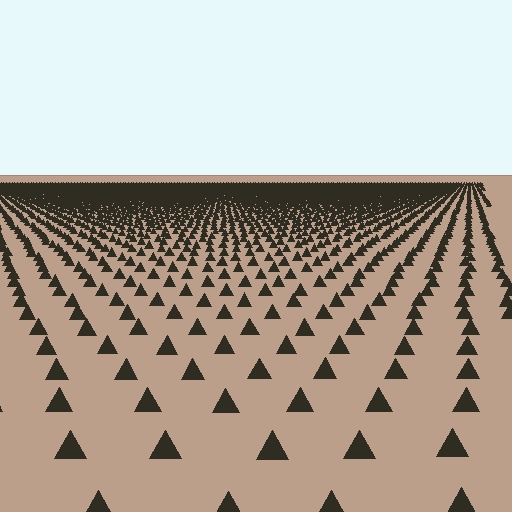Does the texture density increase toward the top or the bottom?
Density increases toward the top.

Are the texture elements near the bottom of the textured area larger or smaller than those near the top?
Larger. Near the bottom, elements are closer to the viewer and appear at a bigger on-screen size.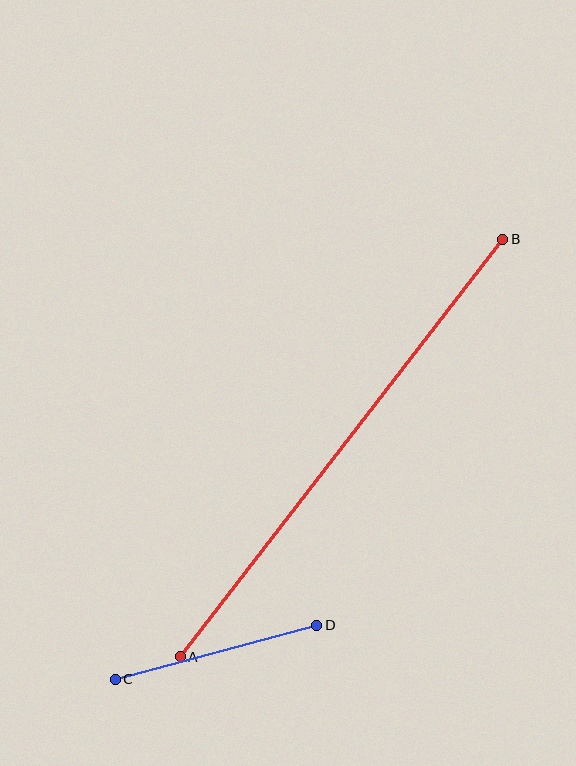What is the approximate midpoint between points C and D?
The midpoint is at approximately (216, 652) pixels.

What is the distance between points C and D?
The distance is approximately 208 pixels.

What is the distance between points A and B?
The distance is approximately 527 pixels.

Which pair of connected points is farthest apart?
Points A and B are farthest apart.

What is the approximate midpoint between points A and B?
The midpoint is at approximately (342, 448) pixels.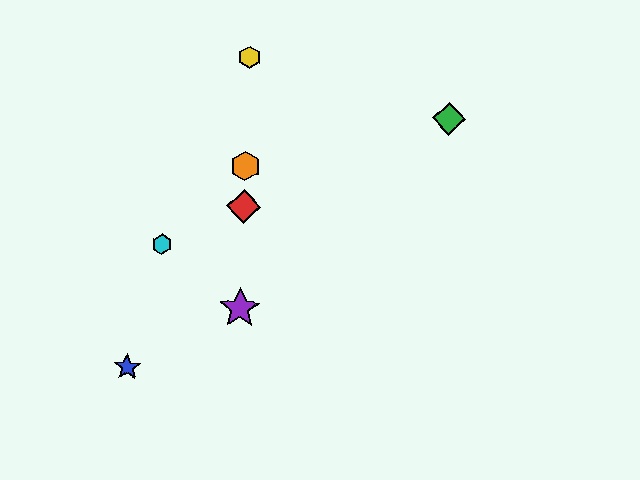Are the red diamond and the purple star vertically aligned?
Yes, both are at x≈244.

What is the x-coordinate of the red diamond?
The red diamond is at x≈244.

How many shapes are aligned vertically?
4 shapes (the red diamond, the yellow hexagon, the purple star, the orange hexagon) are aligned vertically.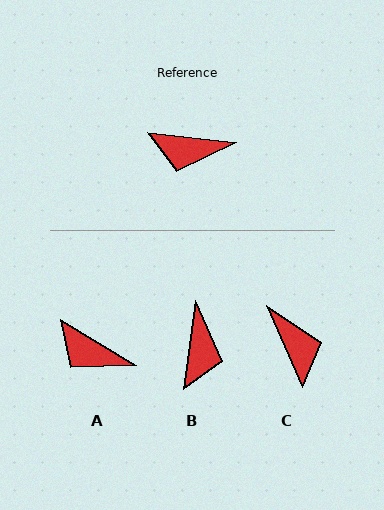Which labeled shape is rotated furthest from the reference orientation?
C, about 121 degrees away.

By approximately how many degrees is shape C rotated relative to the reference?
Approximately 121 degrees counter-clockwise.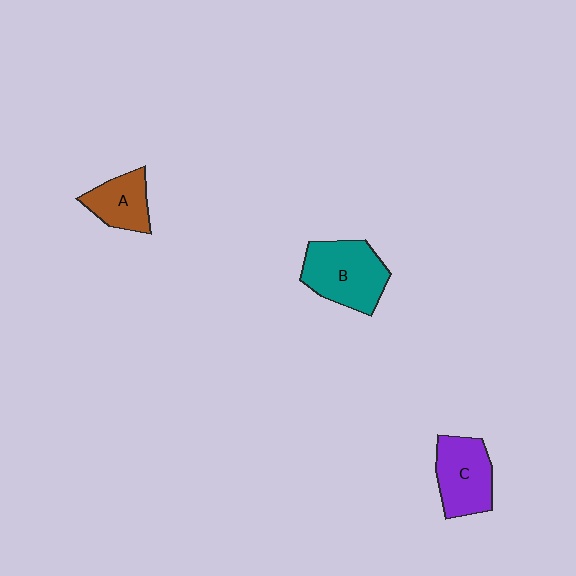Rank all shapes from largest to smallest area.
From largest to smallest: B (teal), C (purple), A (brown).